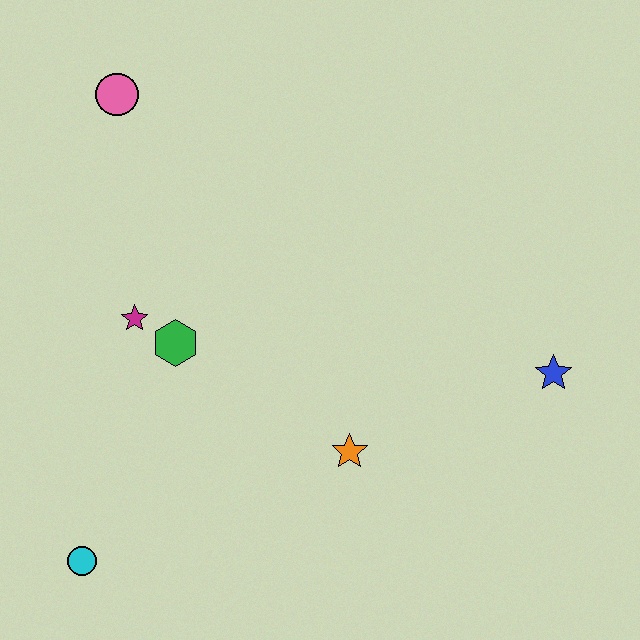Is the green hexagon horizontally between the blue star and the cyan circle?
Yes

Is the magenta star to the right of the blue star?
No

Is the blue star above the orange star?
Yes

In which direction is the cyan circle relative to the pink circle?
The cyan circle is below the pink circle.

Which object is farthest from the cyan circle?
The blue star is farthest from the cyan circle.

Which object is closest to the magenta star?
The green hexagon is closest to the magenta star.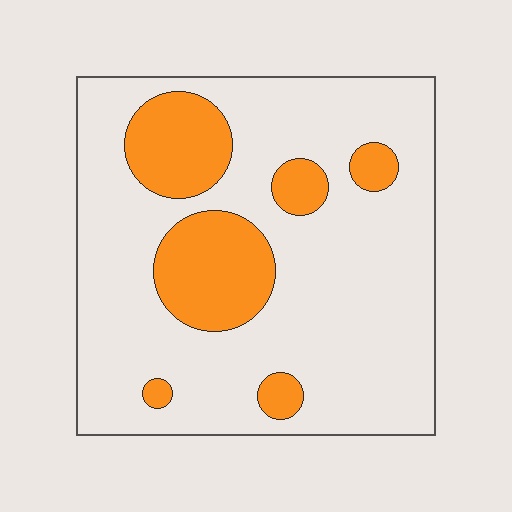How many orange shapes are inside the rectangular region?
6.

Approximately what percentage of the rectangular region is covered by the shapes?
Approximately 20%.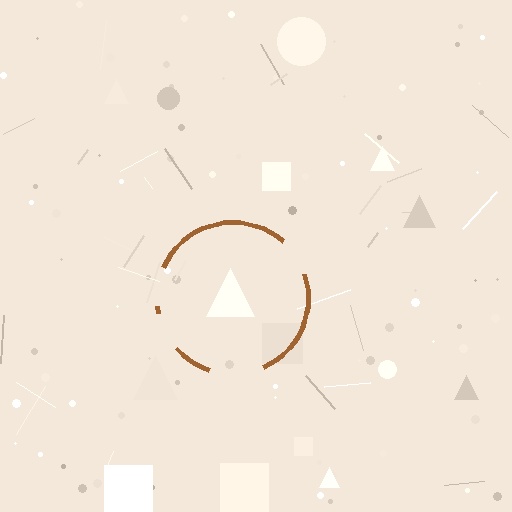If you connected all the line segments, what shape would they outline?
They would outline a circle.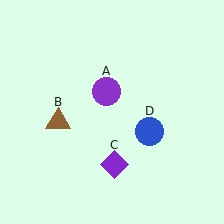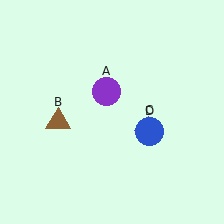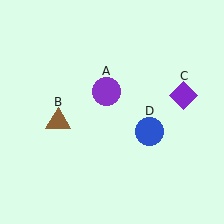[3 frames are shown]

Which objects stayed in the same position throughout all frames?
Purple circle (object A) and brown triangle (object B) and blue circle (object D) remained stationary.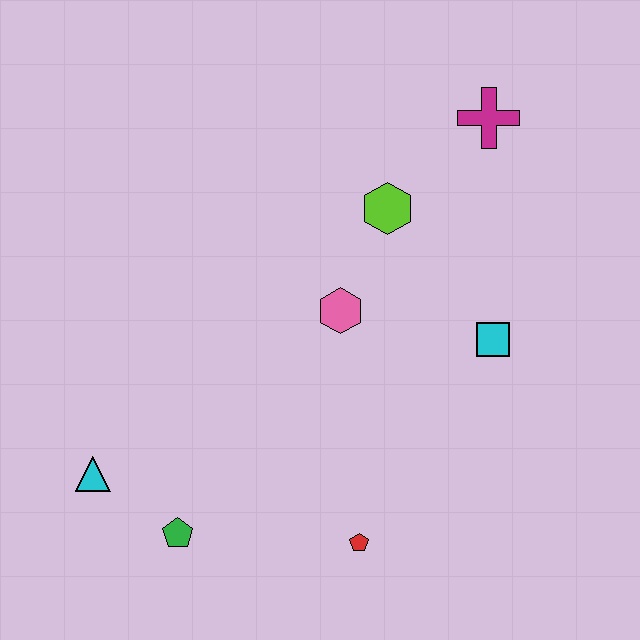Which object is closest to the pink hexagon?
The lime hexagon is closest to the pink hexagon.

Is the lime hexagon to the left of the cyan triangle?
No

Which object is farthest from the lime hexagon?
The cyan triangle is farthest from the lime hexagon.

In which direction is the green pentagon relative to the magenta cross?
The green pentagon is below the magenta cross.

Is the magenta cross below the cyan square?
No